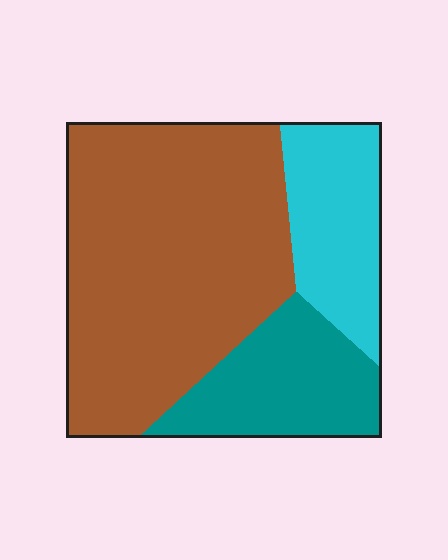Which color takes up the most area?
Brown, at roughly 60%.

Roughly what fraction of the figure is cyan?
Cyan takes up about one fifth (1/5) of the figure.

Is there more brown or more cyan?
Brown.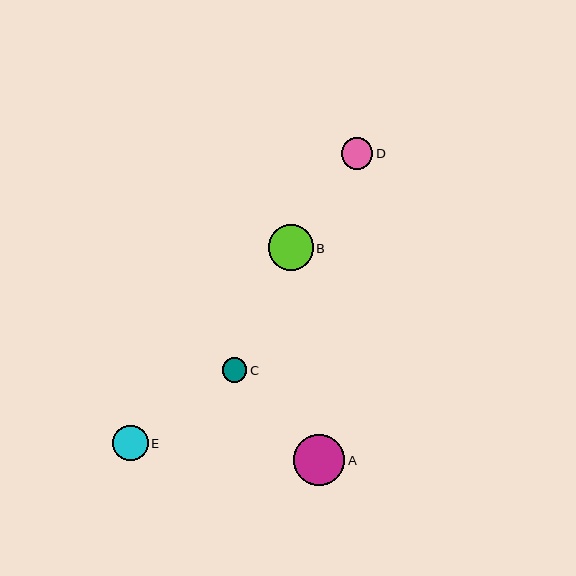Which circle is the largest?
Circle A is the largest with a size of approximately 52 pixels.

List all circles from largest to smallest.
From largest to smallest: A, B, E, D, C.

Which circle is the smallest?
Circle C is the smallest with a size of approximately 24 pixels.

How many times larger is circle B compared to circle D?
Circle B is approximately 1.4 times the size of circle D.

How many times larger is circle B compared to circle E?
Circle B is approximately 1.3 times the size of circle E.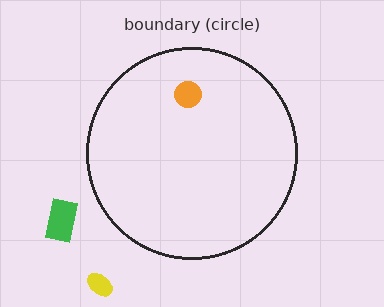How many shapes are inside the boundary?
1 inside, 2 outside.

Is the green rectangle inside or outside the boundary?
Outside.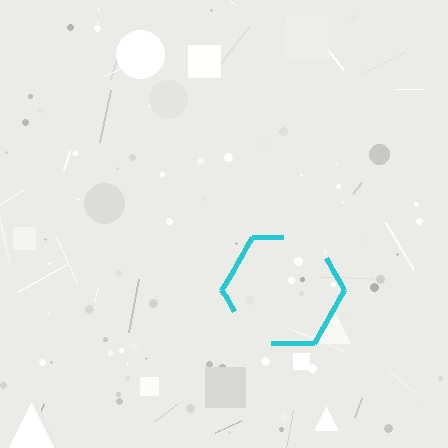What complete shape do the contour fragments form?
The contour fragments form a hexagon.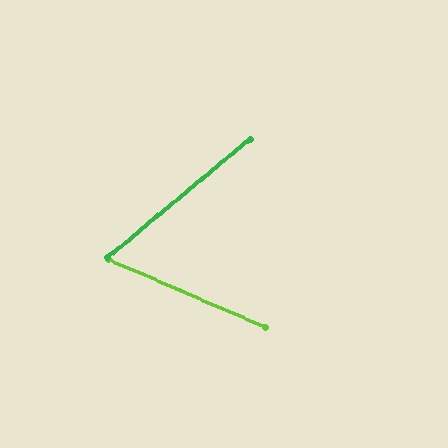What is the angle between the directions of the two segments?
Approximately 63 degrees.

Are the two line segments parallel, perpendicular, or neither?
Neither parallel nor perpendicular — they differ by about 63°.